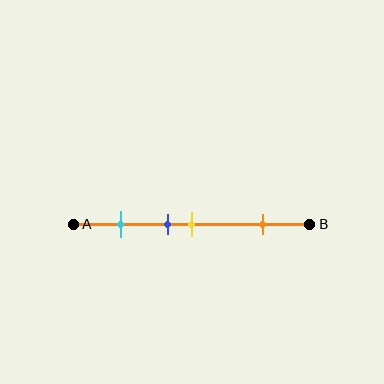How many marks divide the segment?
There are 4 marks dividing the segment.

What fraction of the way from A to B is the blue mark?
The blue mark is approximately 40% (0.4) of the way from A to B.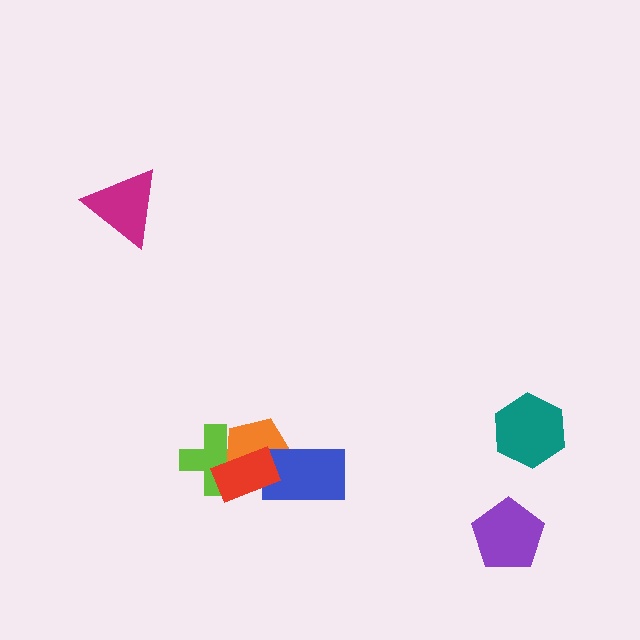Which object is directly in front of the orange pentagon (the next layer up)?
The blue rectangle is directly in front of the orange pentagon.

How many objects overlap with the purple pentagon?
0 objects overlap with the purple pentagon.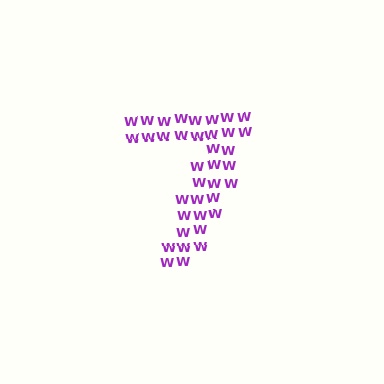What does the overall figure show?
The overall figure shows the digit 7.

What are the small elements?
The small elements are letter W's.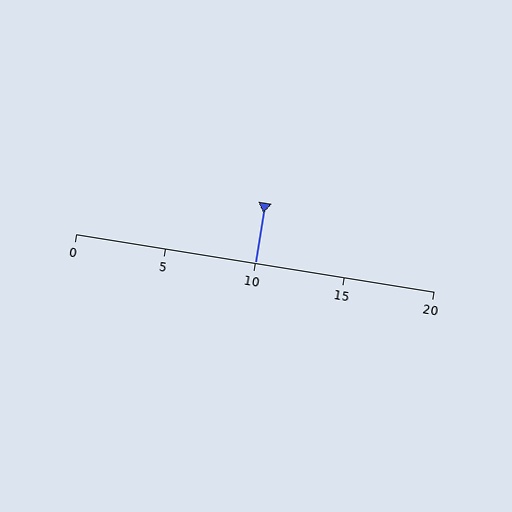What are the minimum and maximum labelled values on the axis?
The axis runs from 0 to 20.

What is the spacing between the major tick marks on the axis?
The major ticks are spaced 5 apart.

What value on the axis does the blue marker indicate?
The marker indicates approximately 10.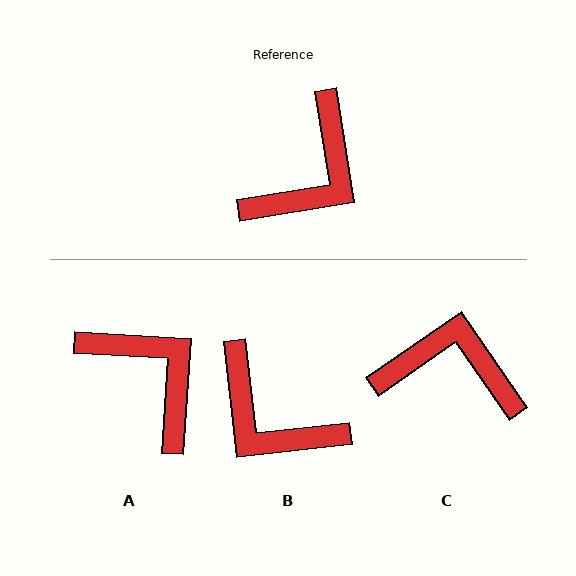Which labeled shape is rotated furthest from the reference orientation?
C, about 115 degrees away.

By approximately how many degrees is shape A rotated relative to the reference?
Approximately 77 degrees counter-clockwise.